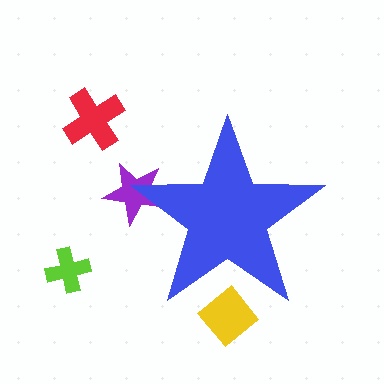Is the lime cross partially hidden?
No, the lime cross is fully visible.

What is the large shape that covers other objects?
A blue star.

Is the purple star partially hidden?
Yes, the purple star is partially hidden behind the blue star.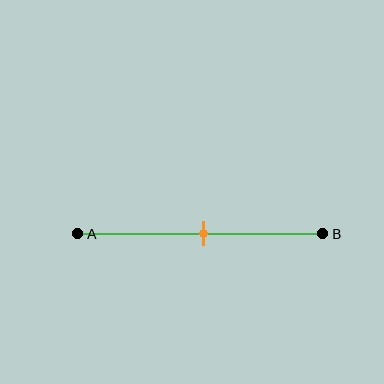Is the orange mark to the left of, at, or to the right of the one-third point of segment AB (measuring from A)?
The orange mark is to the right of the one-third point of segment AB.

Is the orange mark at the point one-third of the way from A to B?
No, the mark is at about 50% from A, not at the 33% one-third point.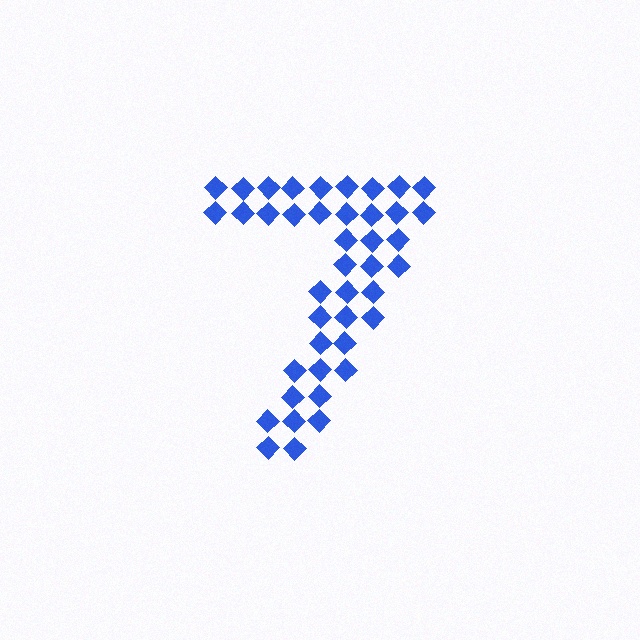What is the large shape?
The large shape is the digit 7.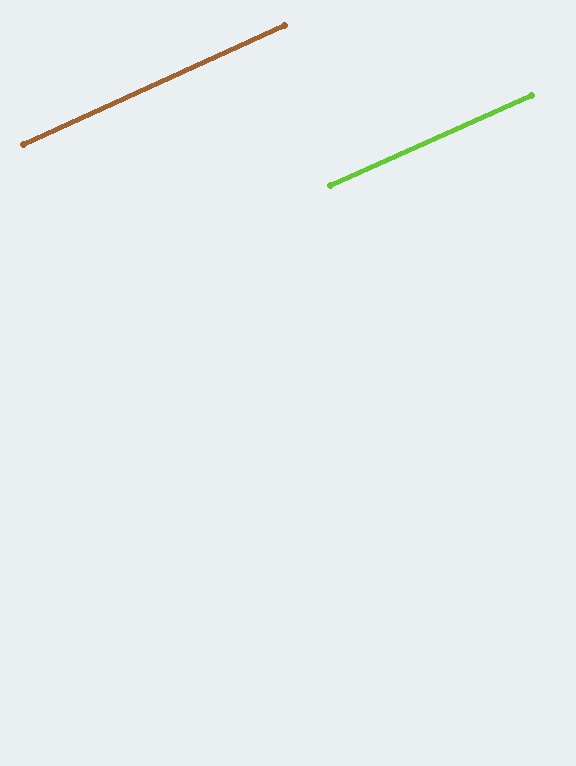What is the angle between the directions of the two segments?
Approximately 0 degrees.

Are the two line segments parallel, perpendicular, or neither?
Parallel — their directions differ by only 0.3°.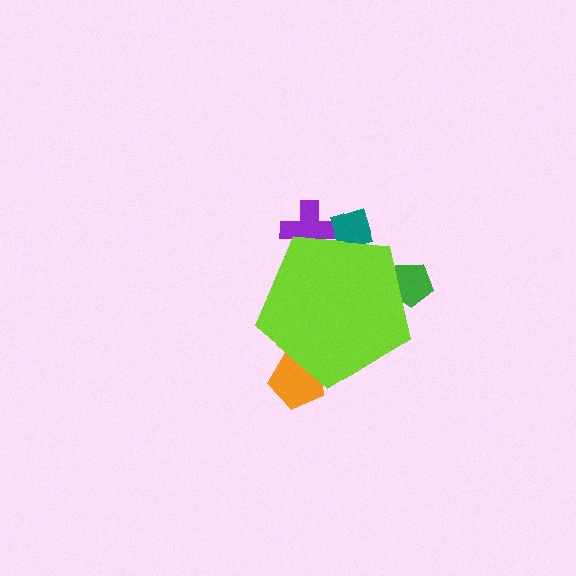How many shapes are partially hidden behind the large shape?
4 shapes are partially hidden.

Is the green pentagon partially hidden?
Yes, the green pentagon is partially hidden behind the lime pentagon.